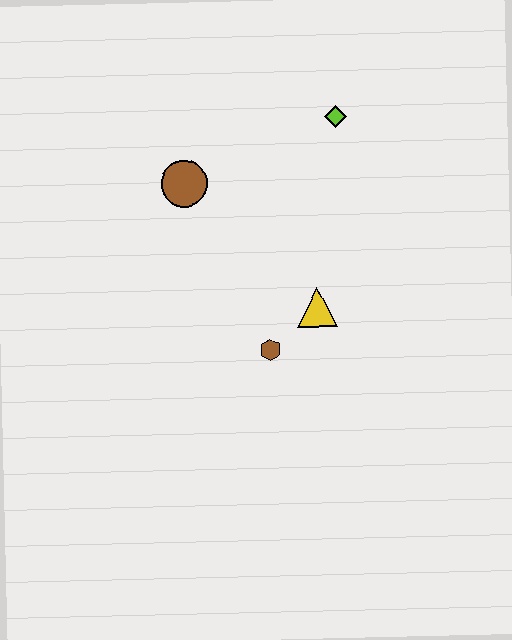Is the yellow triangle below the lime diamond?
Yes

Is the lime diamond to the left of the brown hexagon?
No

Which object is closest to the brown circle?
The lime diamond is closest to the brown circle.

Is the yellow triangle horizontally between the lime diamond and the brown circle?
Yes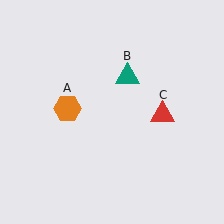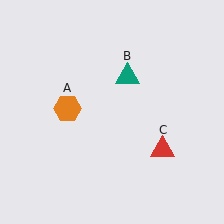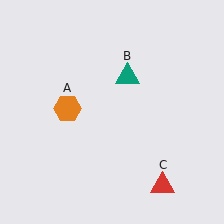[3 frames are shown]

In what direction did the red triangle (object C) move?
The red triangle (object C) moved down.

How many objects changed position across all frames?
1 object changed position: red triangle (object C).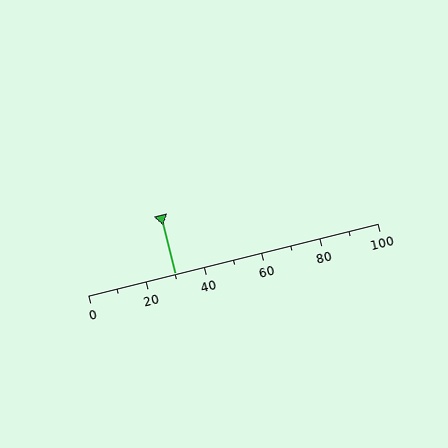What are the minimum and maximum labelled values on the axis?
The axis runs from 0 to 100.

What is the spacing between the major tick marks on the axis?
The major ticks are spaced 20 apart.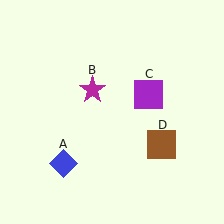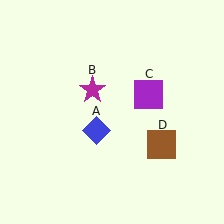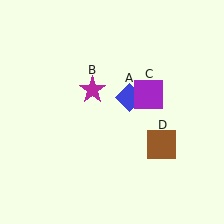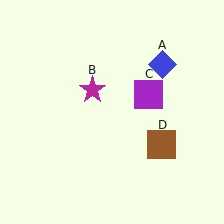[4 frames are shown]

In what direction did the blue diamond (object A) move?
The blue diamond (object A) moved up and to the right.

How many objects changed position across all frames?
1 object changed position: blue diamond (object A).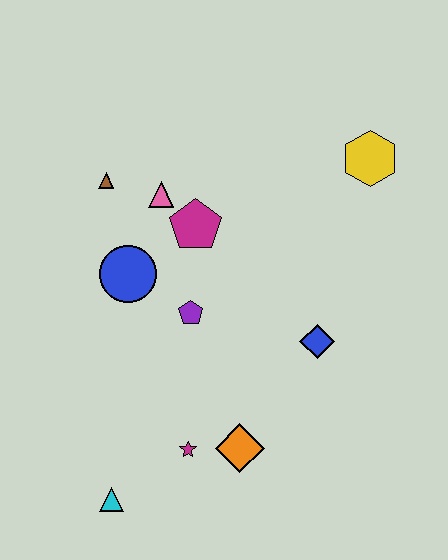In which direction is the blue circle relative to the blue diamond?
The blue circle is to the left of the blue diamond.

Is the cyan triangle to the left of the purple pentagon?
Yes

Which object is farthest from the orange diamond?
The yellow hexagon is farthest from the orange diamond.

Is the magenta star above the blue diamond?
No